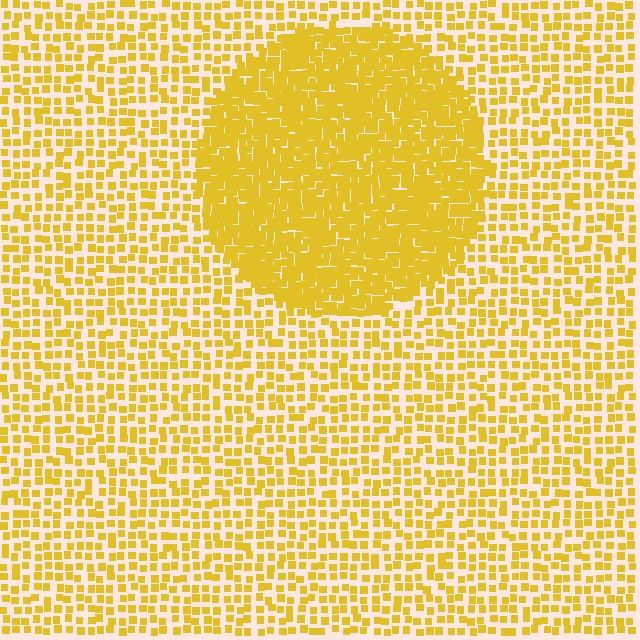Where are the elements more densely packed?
The elements are more densely packed inside the circle boundary.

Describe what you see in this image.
The image contains small yellow elements arranged at two different densities. A circle-shaped region is visible where the elements are more densely packed than the surrounding area.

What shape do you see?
I see a circle.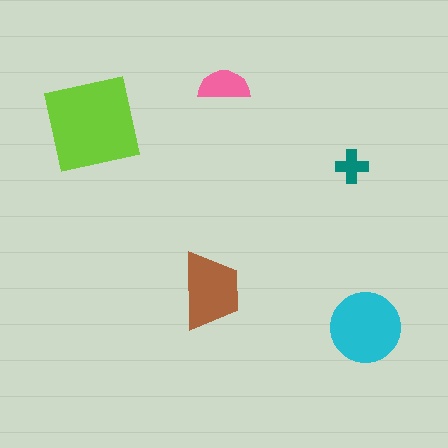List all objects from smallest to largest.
The teal cross, the pink semicircle, the brown trapezoid, the cyan circle, the lime square.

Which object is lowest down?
The cyan circle is bottommost.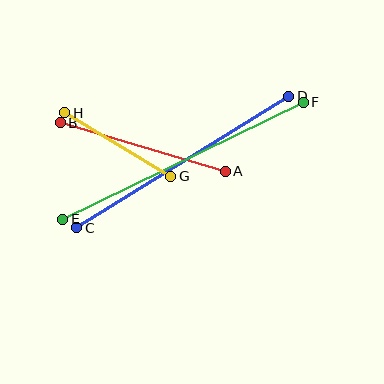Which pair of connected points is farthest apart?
Points E and F are farthest apart.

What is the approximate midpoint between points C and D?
The midpoint is at approximately (183, 162) pixels.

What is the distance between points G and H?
The distance is approximately 123 pixels.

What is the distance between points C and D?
The distance is approximately 250 pixels.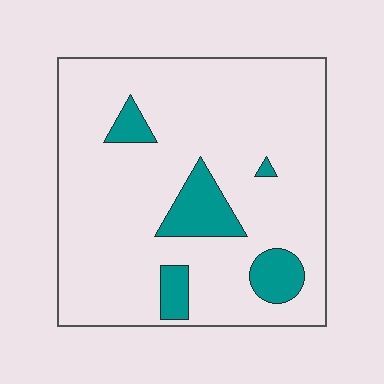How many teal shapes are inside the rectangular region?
5.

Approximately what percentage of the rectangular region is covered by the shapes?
Approximately 15%.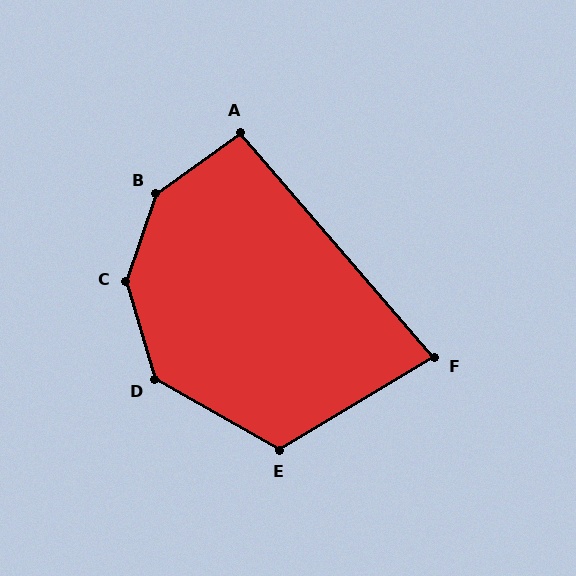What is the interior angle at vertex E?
Approximately 120 degrees (obtuse).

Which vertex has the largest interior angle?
C, at approximately 145 degrees.